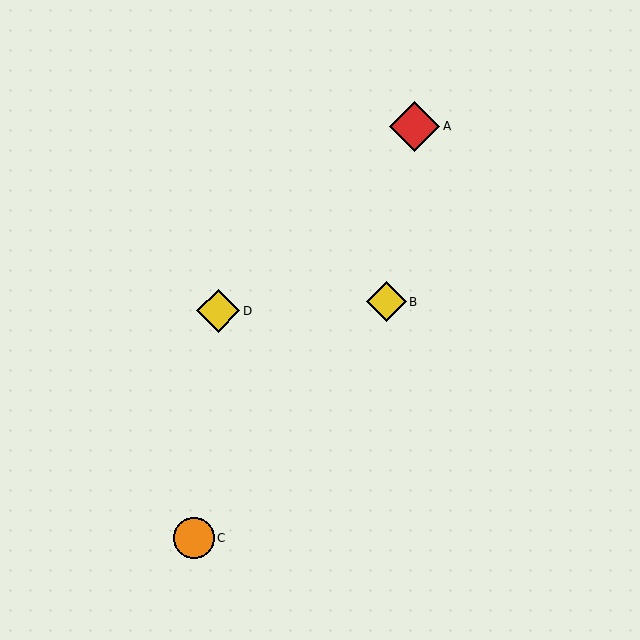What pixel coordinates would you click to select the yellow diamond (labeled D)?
Click at (218, 311) to select the yellow diamond D.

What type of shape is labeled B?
Shape B is a yellow diamond.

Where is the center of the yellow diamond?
The center of the yellow diamond is at (386, 302).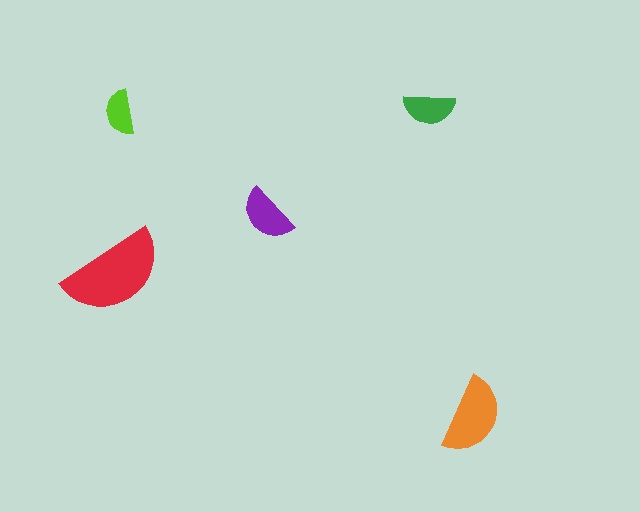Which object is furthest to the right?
The orange semicircle is rightmost.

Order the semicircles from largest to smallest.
the red one, the orange one, the purple one, the green one, the lime one.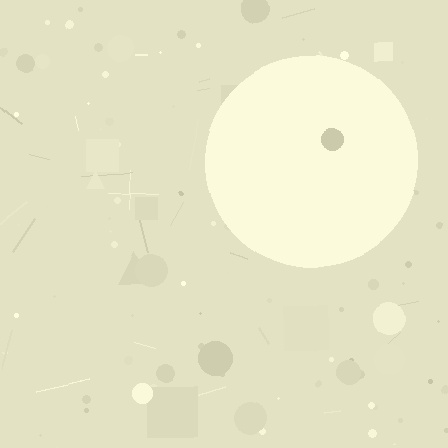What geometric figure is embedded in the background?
A circle is embedded in the background.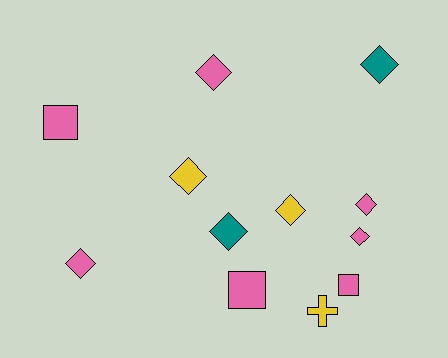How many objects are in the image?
There are 12 objects.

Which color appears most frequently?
Pink, with 7 objects.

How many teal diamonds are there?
There are 2 teal diamonds.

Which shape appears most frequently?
Diamond, with 8 objects.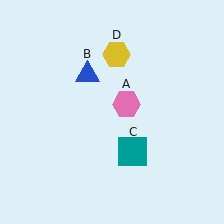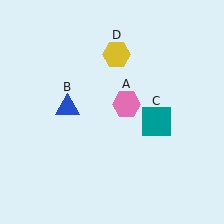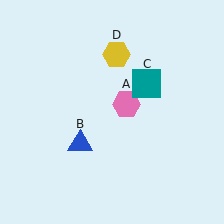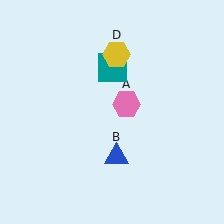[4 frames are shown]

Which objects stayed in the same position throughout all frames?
Pink hexagon (object A) and yellow hexagon (object D) remained stationary.